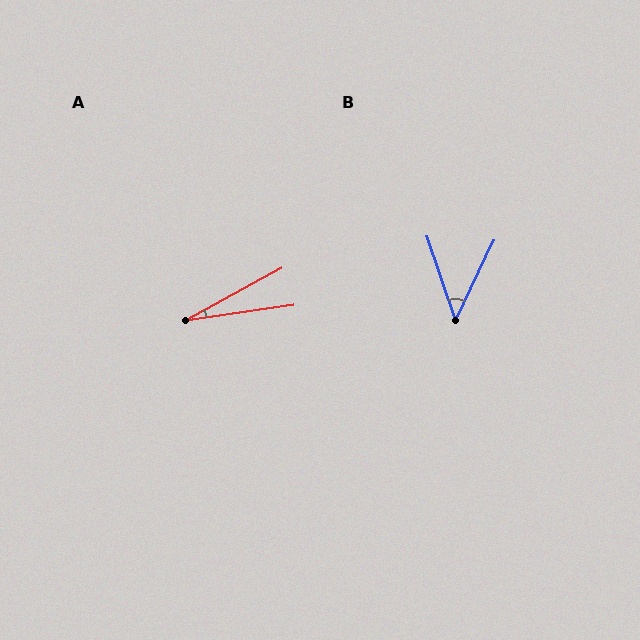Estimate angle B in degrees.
Approximately 45 degrees.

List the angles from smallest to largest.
A (20°), B (45°).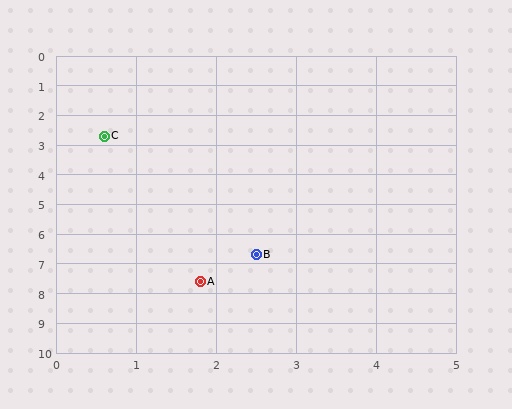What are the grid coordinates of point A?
Point A is at approximately (1.8, 7.6).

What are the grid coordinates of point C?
Point C is at approximately (0.6, 2.7).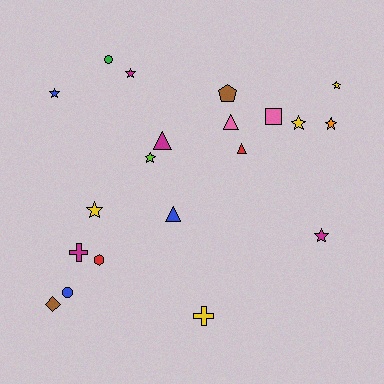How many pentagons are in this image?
There is 1 pentagon.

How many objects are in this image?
There are 20 objects.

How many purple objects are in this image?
There are no purple objects.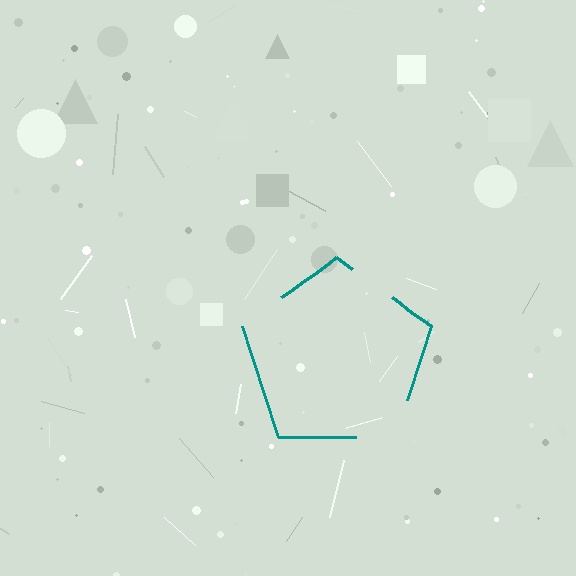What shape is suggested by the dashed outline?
The dashed outline suggests a pentagon.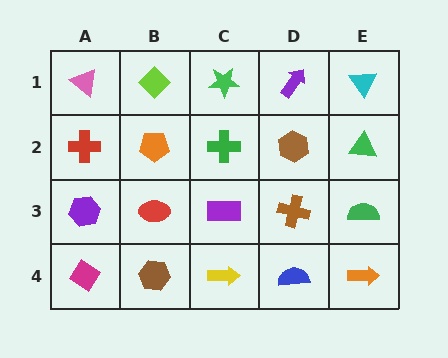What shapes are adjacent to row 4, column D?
A brown cross (row 3, column D), a yellow arrow (row 4, column C), an orange arrow (row 4, column E).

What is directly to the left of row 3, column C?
A red ellipse.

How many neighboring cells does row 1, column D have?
3.